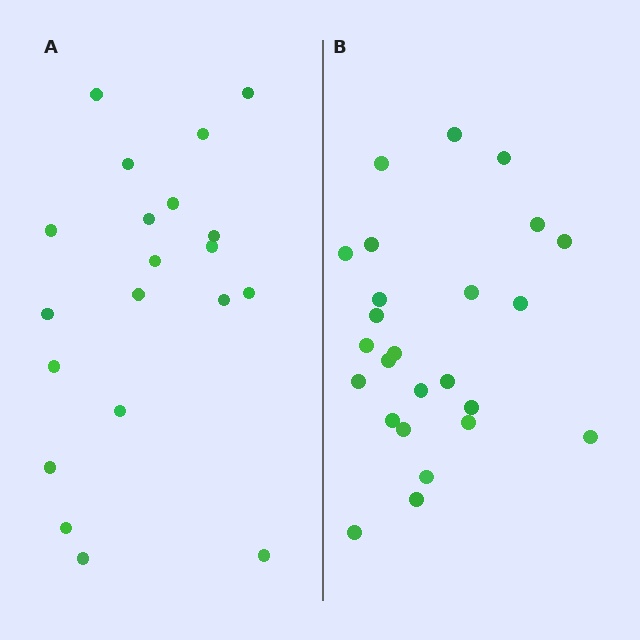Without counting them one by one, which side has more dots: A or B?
Region B (the right region) has more dots.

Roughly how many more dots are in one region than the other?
Region B has about 5 more dots than region A.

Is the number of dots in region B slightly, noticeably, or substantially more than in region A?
Region B has noticeably more, but not dramatically so. The ratio is roughly 1.2 to 1.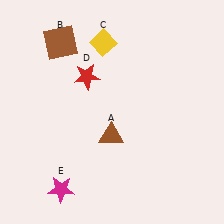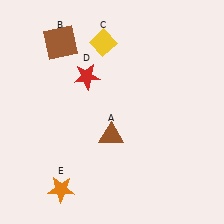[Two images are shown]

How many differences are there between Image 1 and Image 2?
There is 1 difference between the two images.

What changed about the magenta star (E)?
In Image 1, E is magenta. In Image 2, it changed to orange.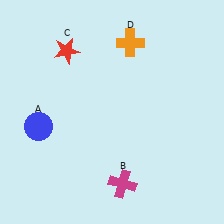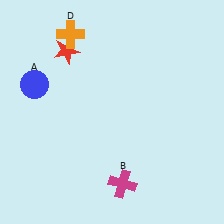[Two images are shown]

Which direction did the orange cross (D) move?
The orange cross (D) moved left.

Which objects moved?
The objects that moved are: the blue circle (A), the orange cross (D).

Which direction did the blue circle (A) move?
The blue circle (A) moved up.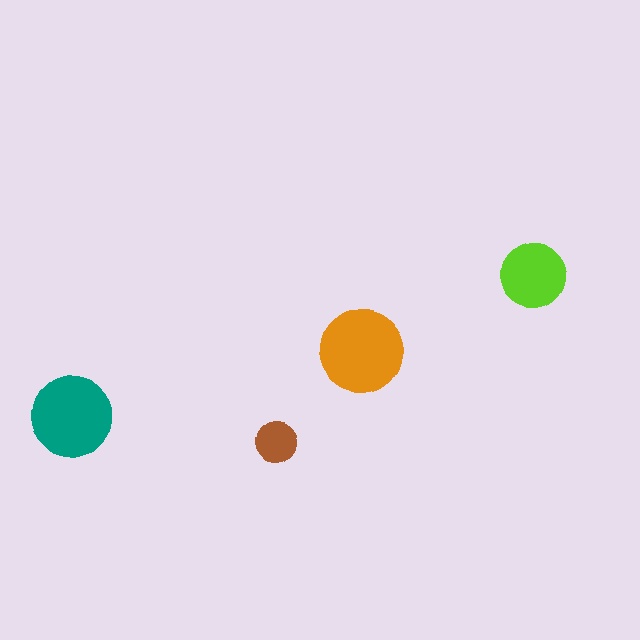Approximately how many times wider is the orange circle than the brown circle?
About 2 times wider.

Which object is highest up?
The lime circle is topmost.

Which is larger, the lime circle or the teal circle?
The teal one.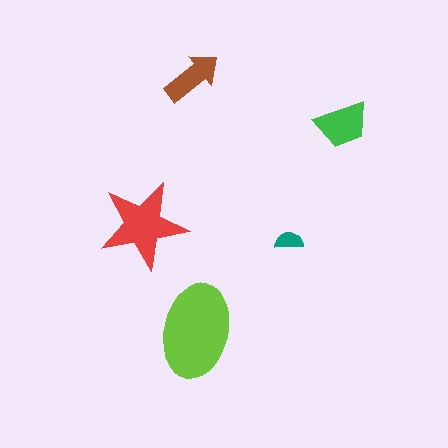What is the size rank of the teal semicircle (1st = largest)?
5th.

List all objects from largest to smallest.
The lime ellipse, the red star, the green trapezoid, the brown arrow, the teal semicircle.